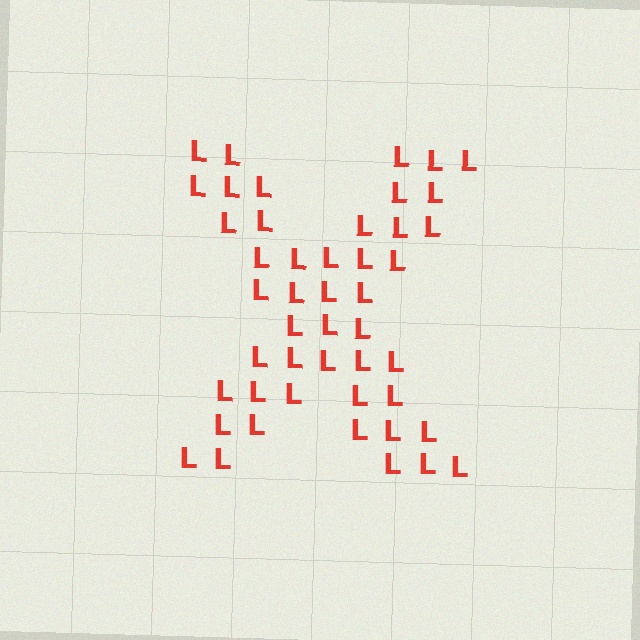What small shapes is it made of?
It is made of small letter L's.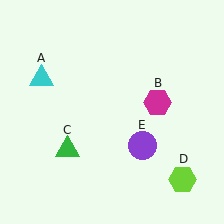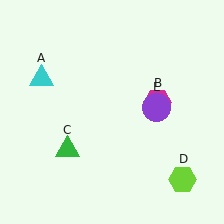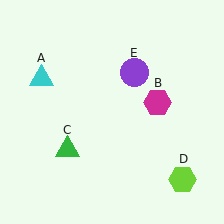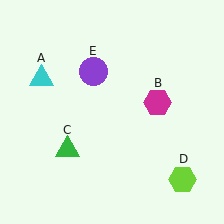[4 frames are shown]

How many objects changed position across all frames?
1 object changed position: purple circle (object E).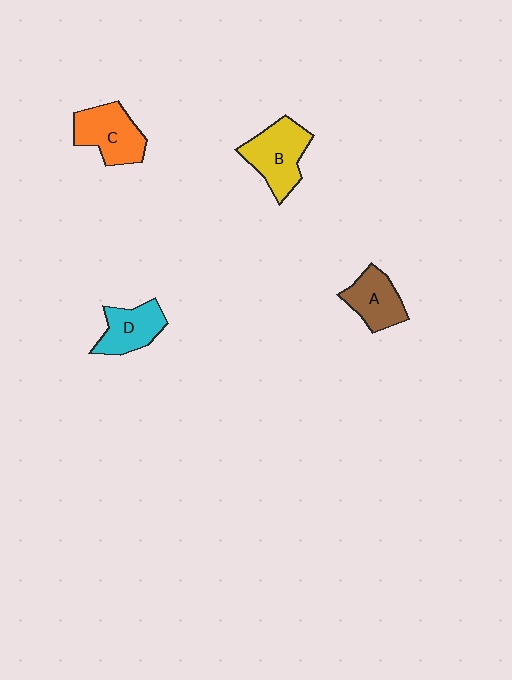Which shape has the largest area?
Shape B (yellow).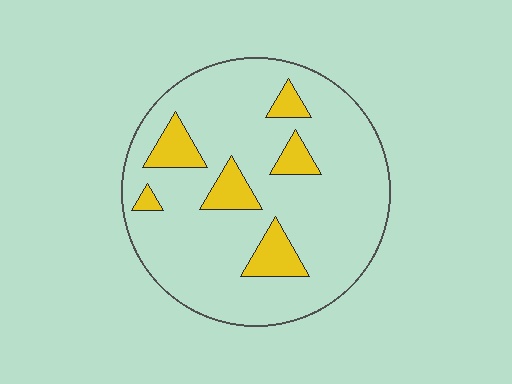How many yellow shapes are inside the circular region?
6.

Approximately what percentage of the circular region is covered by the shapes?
Approximately 15%.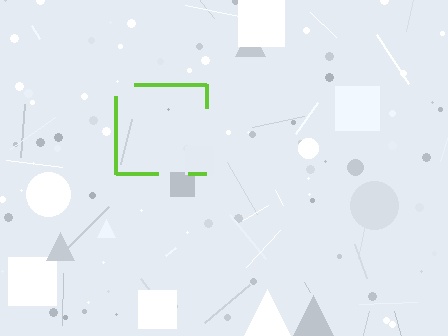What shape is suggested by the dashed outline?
The dashed outline suggests a square.